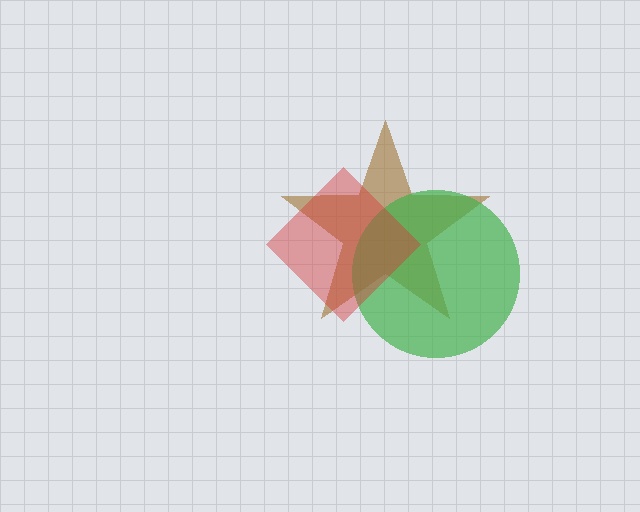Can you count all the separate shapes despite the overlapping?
Yes, there are 3 separate shapes.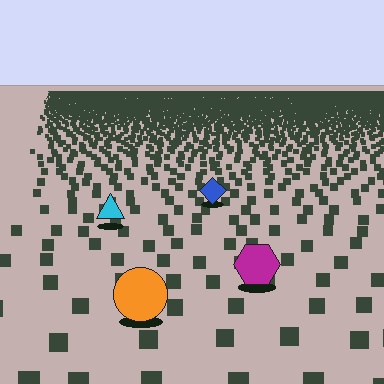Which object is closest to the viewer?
The orange circle is closest. The texture marks near it are larger and more spread out.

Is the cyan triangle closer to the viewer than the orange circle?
No. The orange circle is closer — you can tell from the texture gradient: the ground texture is coarser near it.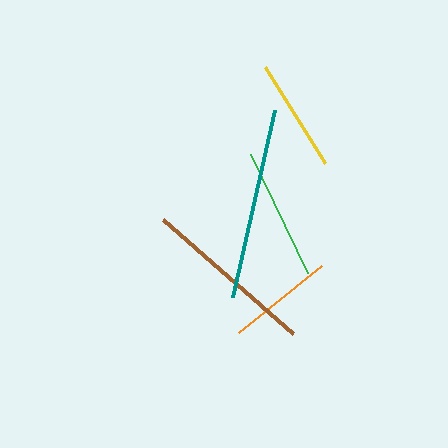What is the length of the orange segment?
The orange segment is approximately 107 pixels long.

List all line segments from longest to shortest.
From longest to shortest: teal, brown, green, yellow, orange.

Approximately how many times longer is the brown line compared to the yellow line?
The brown line is approximately 1.5 times the length of the yellow line.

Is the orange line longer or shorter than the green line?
The green line is longer than the orange line.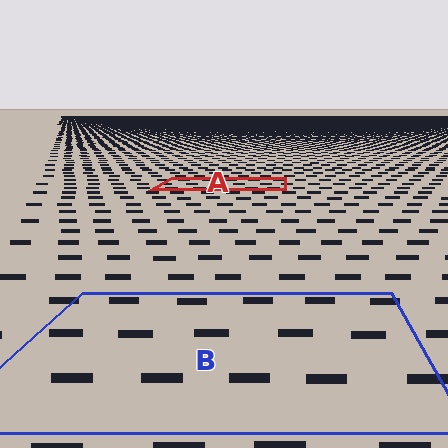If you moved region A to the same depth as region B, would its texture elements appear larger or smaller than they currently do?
They would appear larger. At a closer depth, the same texture elements are projected at a bigger on-screen size.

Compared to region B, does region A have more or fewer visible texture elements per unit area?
Region A has more texture elements per unit area — they are packed more densely because it is farther away.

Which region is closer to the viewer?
Region B is closer. The texture elements there are larger and more spread out.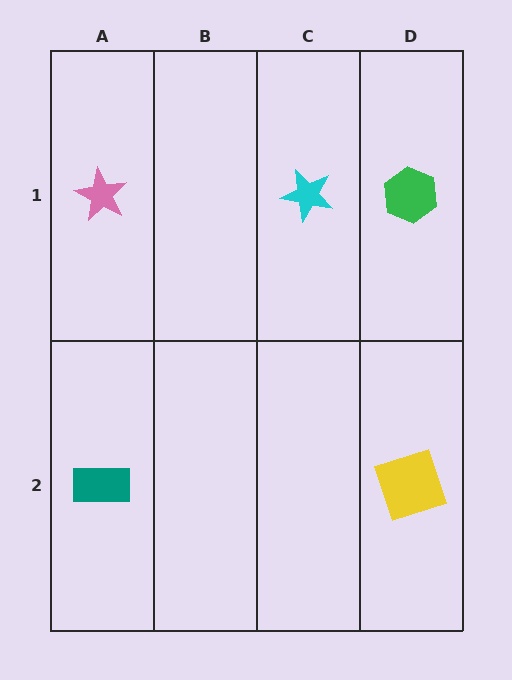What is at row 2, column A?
A teal rectangle.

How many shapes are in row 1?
3 shapes.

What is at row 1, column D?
A green hexagon.